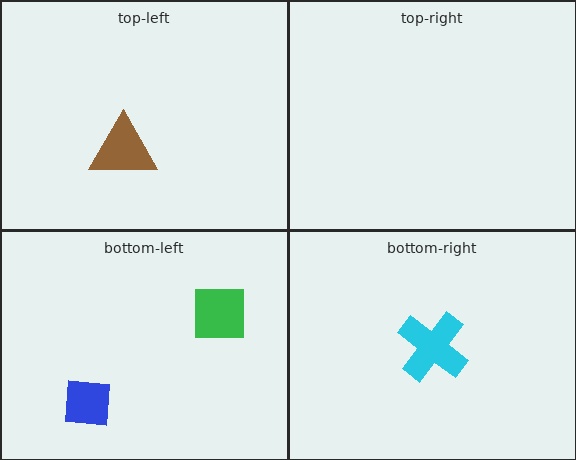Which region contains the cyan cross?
The bottom-right region.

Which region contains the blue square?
The bottom-left region.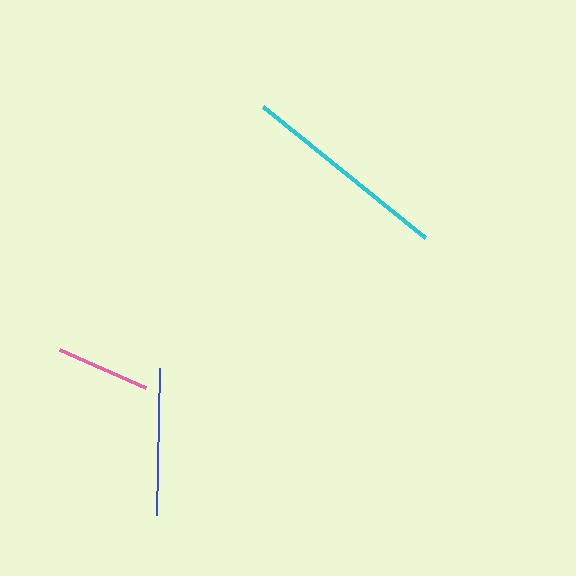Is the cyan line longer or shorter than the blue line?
The cyan line is longer than the blue line.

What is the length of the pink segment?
The pink segment is approximately 94 pixels long.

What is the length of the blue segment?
The blue segment is approximately 147 pixels long.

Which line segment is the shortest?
The pink line is the shortest at approximately 94 pixels.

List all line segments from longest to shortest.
From longest to shortest: cyan, blue, pink.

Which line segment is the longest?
The cyan line is the longest at approximately 208 pixels.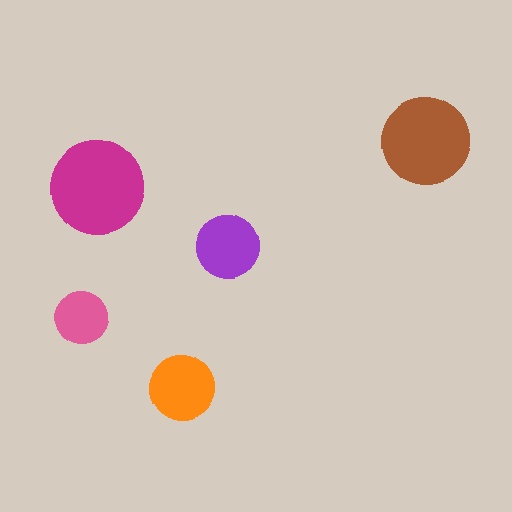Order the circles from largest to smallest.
the magenta one, the brown one, the orange one, the purple one, the pink one.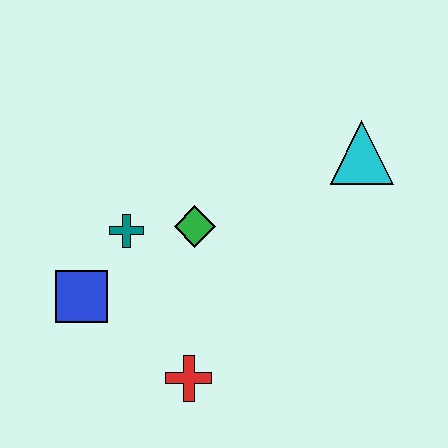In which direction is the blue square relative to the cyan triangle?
The blue square is to the left of the cyan triangle.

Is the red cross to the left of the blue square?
No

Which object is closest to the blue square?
The teal cross is closest to the blue square.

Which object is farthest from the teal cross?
The cyan triangle is farthest from the teal cross.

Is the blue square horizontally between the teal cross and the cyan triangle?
No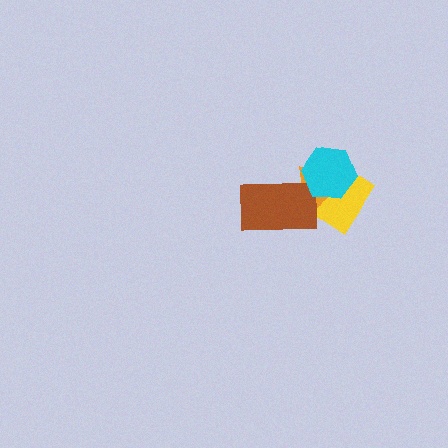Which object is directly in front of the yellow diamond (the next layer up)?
The orange triangle is directly in front of the yellow diamond.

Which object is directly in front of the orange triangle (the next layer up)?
The brown rectangle is directly in front of the orange triangle.